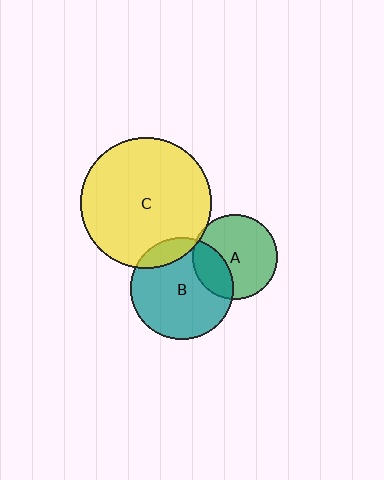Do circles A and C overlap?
Yes.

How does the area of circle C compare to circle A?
Approximately 2.4 times.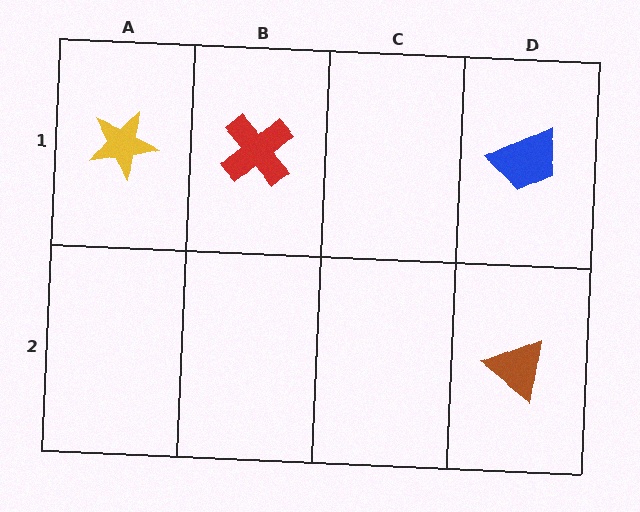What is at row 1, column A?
A yellow star.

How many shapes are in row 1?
3 shapes.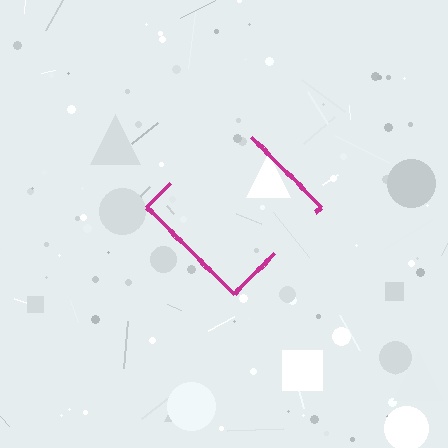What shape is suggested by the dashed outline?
The dashed outline suggests a diamond.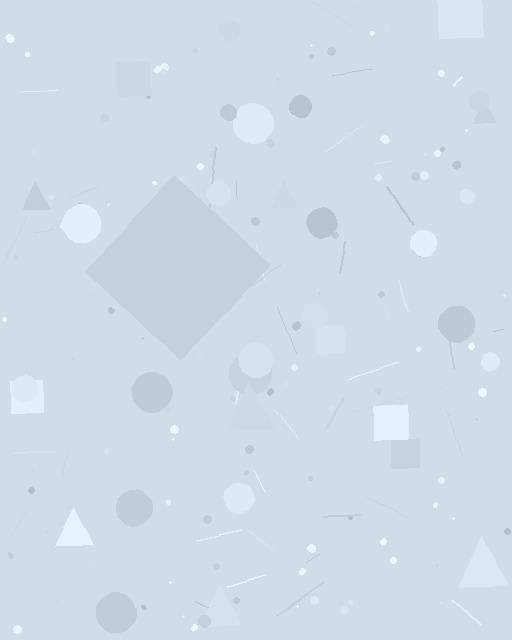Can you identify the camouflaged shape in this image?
The camouflaged shape is a diamond.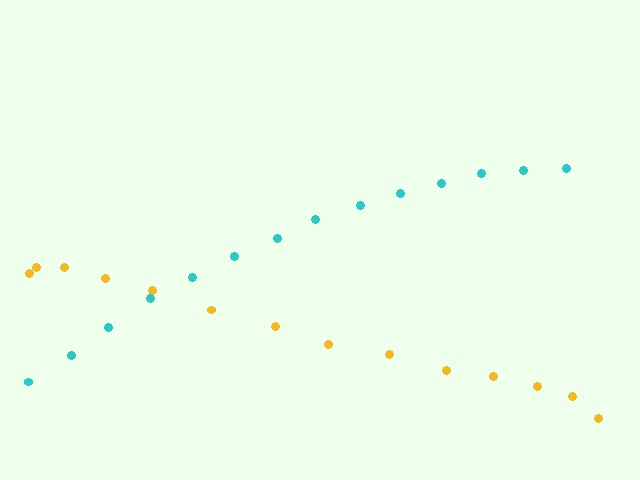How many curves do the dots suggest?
There are 2 distinct paths.